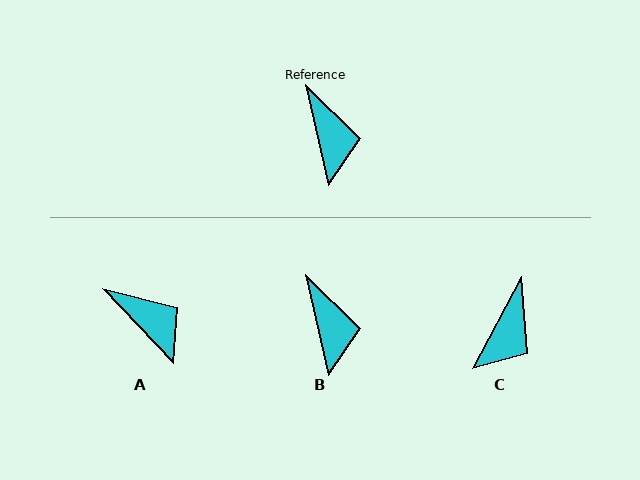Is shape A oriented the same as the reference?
No, it is off by about 31 degrees.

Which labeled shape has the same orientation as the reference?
B.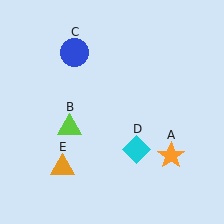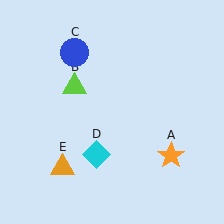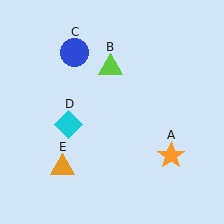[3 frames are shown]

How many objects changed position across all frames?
2 objects changed position: lime triangle (object B), cyan diamond (object D).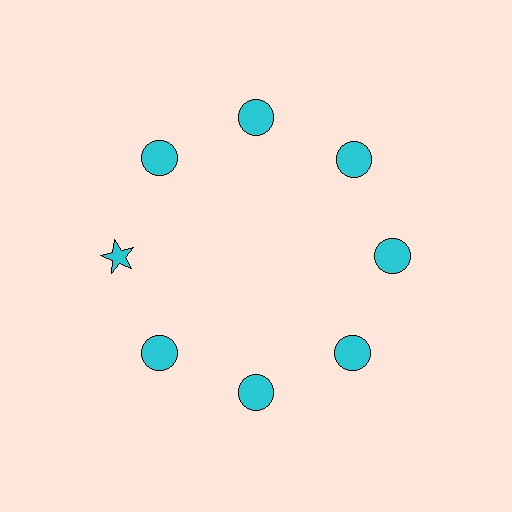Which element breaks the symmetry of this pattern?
The cyan star at roughly the 9 o'clock position breaks the symmetry. All other shapes are cyan circles.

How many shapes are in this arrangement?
There are 8 shapes arranged in a ring pattern.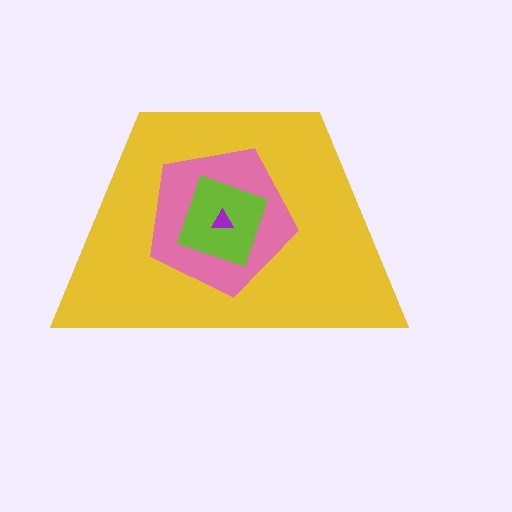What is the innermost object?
The purple triangle.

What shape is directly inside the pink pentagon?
The lime diamond.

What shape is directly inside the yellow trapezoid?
The pink pentagon.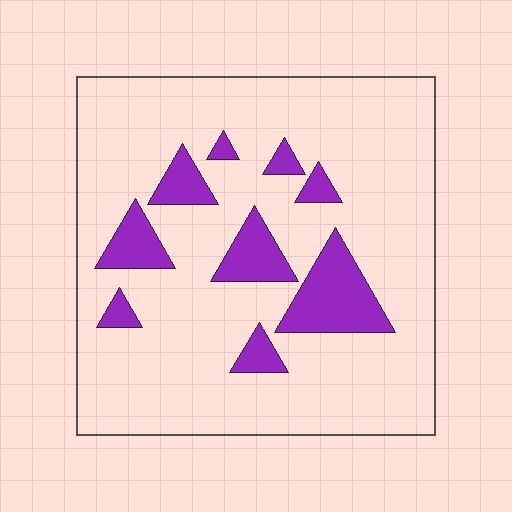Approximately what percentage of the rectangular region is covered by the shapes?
Approximately 15%.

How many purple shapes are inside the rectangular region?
9.